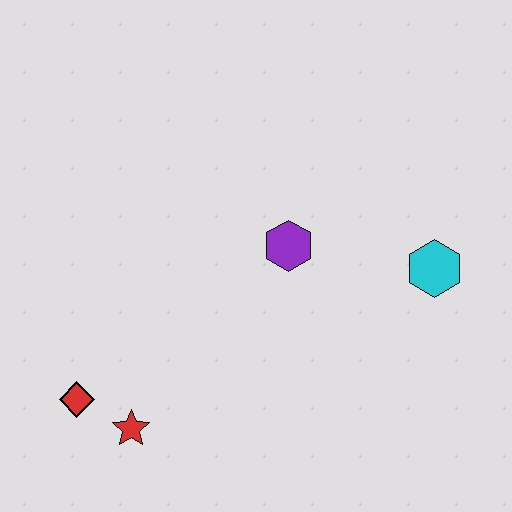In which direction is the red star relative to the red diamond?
The red star is to the right of the red diamond.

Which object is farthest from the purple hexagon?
The red diamond is farthest from the purple hexagon.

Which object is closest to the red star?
The red diamond is closest to the red star.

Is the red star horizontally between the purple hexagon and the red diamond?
Yes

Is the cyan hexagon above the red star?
Yes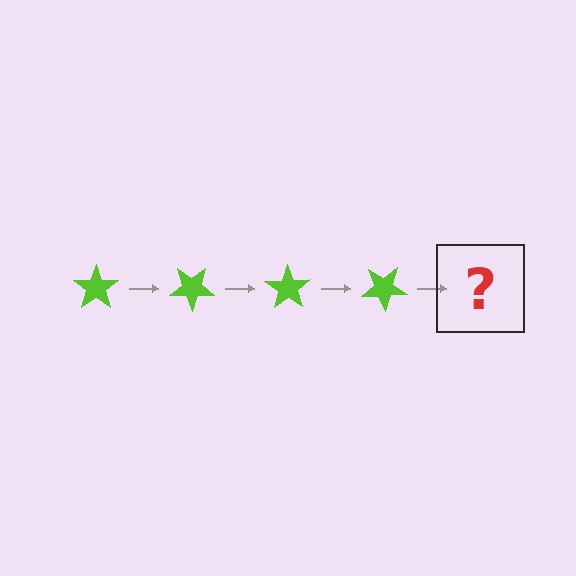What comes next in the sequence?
The next element should be a lime star rotated 140 degrees.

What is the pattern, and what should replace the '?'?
The pattern is that the star rotates 35 degrees each step. The '?' should be a lime star rotated 140 degrees.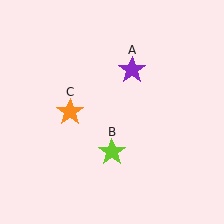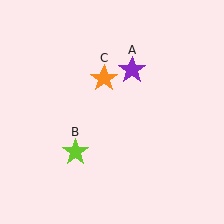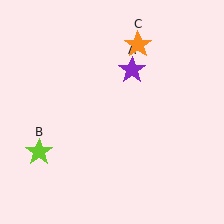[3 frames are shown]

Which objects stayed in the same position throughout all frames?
Purple star (object A) remained stationary.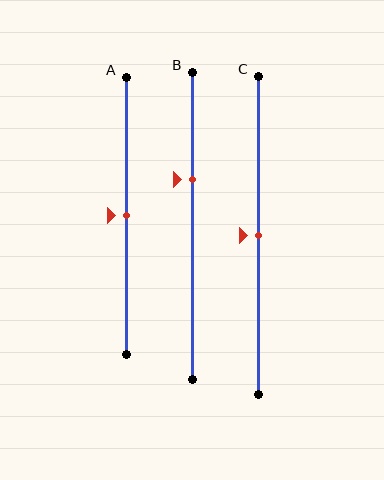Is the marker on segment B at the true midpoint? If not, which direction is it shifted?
No, the marker on segment B is shifted upward by about 15% of the segment length.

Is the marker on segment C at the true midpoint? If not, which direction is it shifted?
Yes, the marker on segment C is at the true midpoint.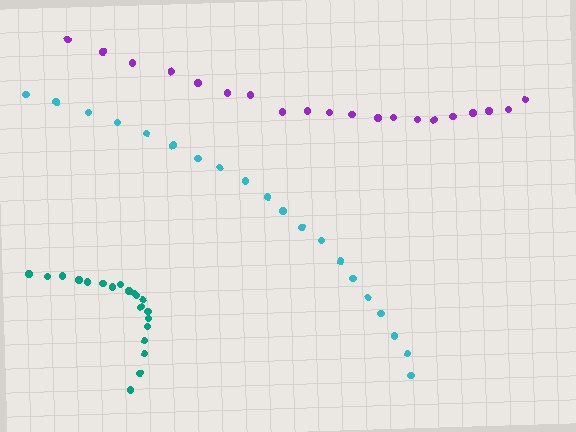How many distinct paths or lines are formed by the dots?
There are 3 distinct paths.